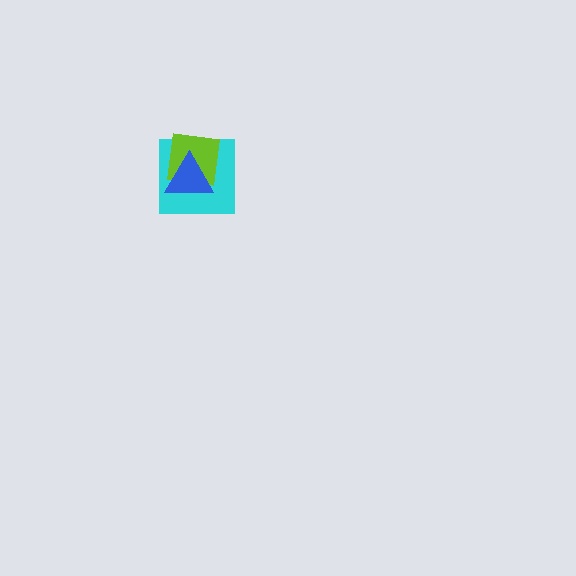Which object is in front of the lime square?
The blue triangle is in front of the lime square.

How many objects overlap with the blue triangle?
2 objects overlap with the blue triangle.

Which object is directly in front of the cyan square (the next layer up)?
The lime square is directly in front of the cyan square.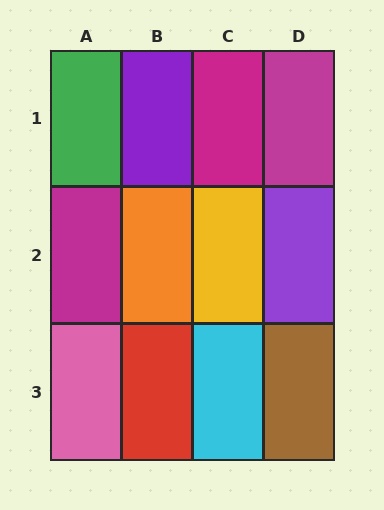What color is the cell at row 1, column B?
Purple.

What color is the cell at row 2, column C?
Yellow.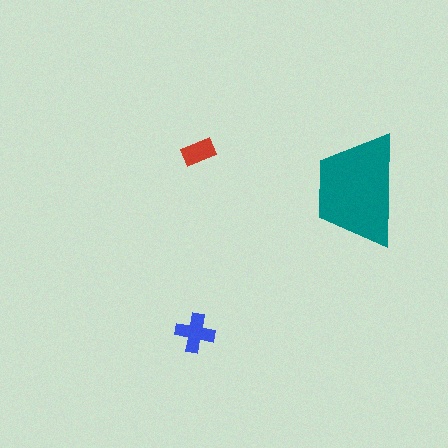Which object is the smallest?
The red rectangle.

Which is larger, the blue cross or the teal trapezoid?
The teal trapezoid.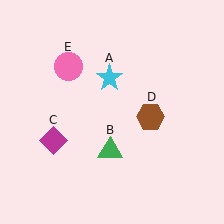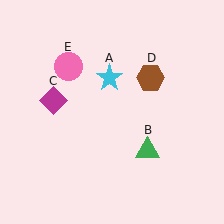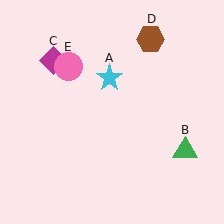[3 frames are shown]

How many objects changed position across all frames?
3 objects changed position: green triangle (object B), magenta diamond (object C), brown hexagon (object D).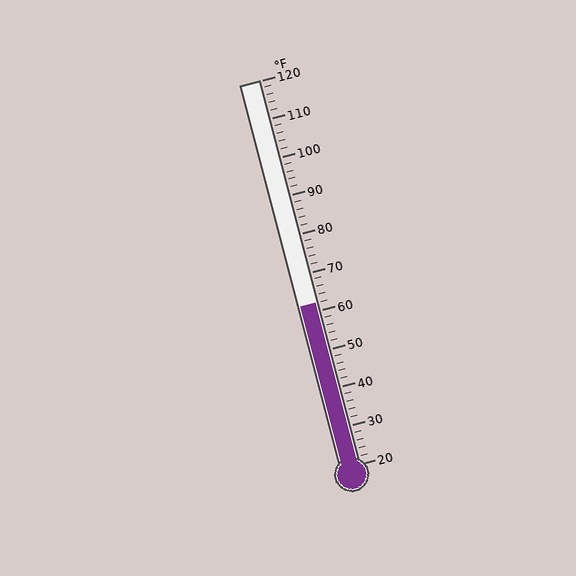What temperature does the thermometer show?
The thermometer shows approximately 62°F.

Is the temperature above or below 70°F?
The temperature is below 70°F.